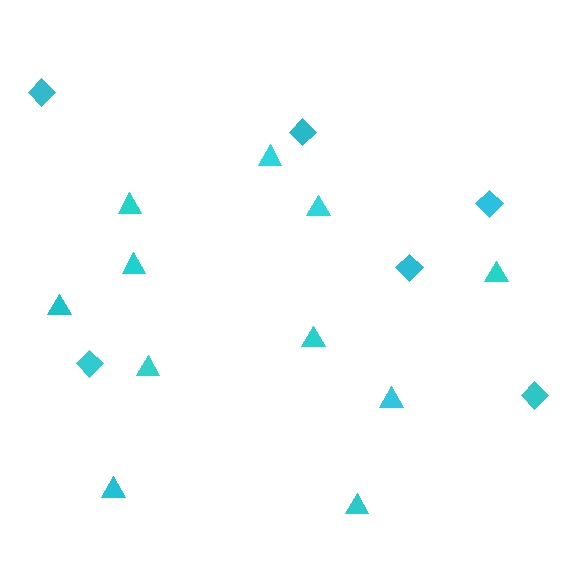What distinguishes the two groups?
There are 2 groups: one group of triangles (11) and one group of diamonds (6).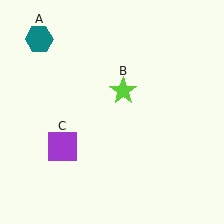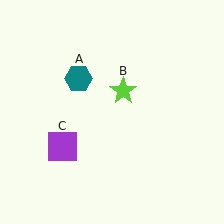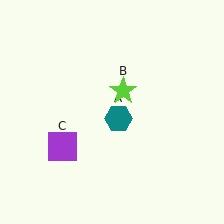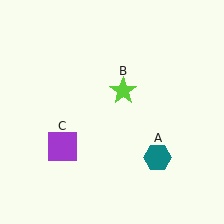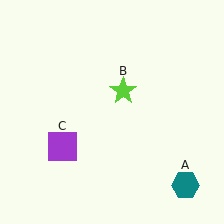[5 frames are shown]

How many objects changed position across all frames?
1 object changed position: teal hexagon (object A).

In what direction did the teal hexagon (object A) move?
The teal hexagon (object A) moved down and to the right.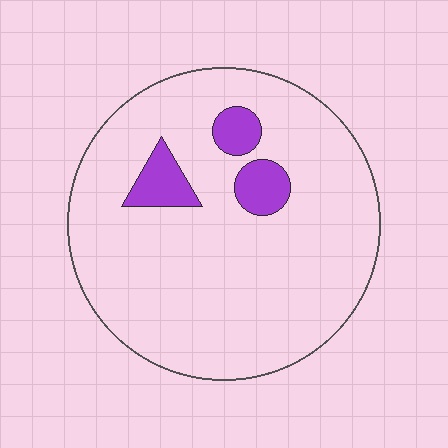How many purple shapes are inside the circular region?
3.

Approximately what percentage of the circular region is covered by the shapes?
Approximately 10%.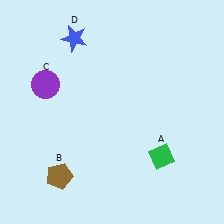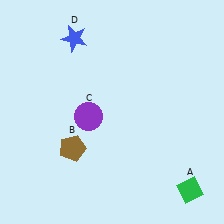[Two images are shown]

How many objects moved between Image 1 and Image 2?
3 objects moved between the two images.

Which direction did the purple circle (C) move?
The purple circle (C) moved right.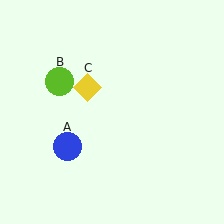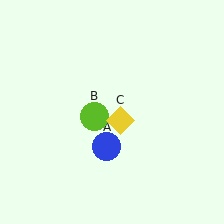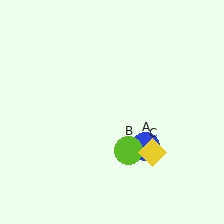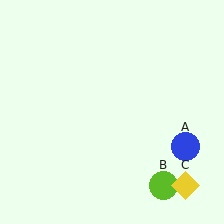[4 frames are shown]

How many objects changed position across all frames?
3 objects changed position: blue circle (object A), lime circle (object B), yellow diamond (object C).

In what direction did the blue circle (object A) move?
The blue circle (object A) moved right.